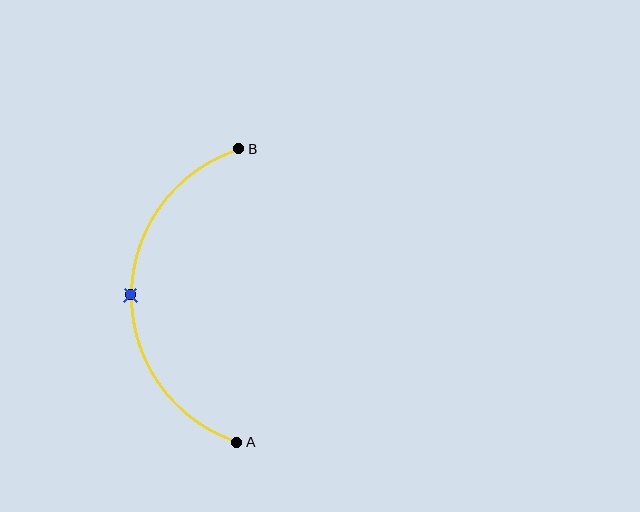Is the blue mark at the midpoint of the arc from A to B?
Yes. The blue mark lies on the arc at equal arc-length from both A and B — it is the arc midpoint.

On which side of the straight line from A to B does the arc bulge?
The arc bulges to the left of the straight line connecting A and B.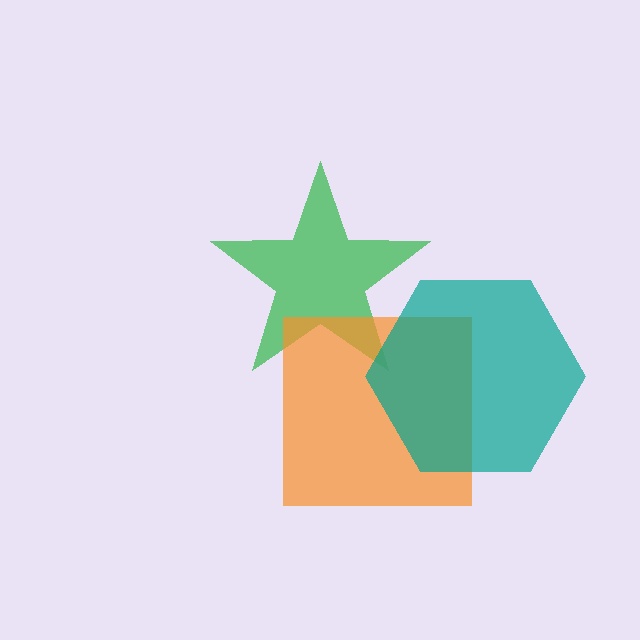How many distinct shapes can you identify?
There are 3 distinct shapes: a green star, an orange square, a teal hexagon.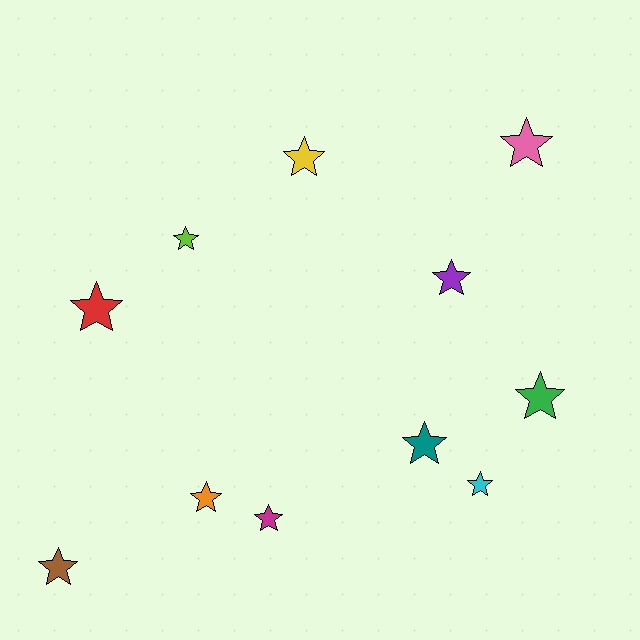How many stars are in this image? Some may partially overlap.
There are 11 stars.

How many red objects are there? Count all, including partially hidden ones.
There is 1 red object.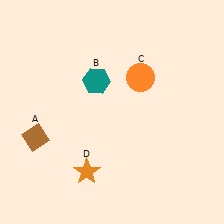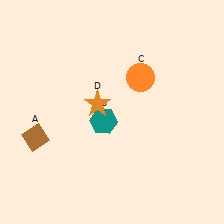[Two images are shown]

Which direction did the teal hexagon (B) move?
The teal hexagon (B) moved down.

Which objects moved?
The objects that moved are: the teal hexagon (B), the orange star (D).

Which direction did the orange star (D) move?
The orange star (D) moved up.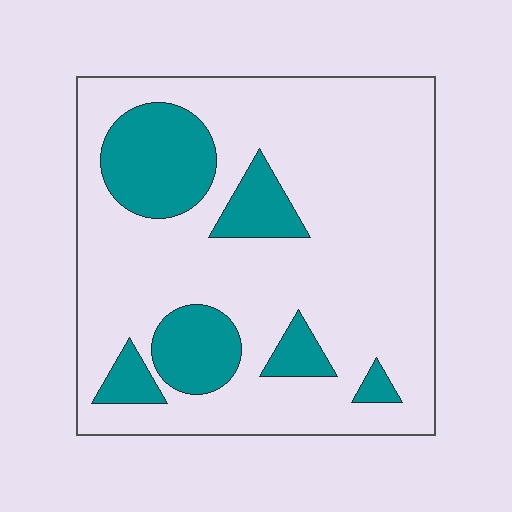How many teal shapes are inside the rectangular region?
6.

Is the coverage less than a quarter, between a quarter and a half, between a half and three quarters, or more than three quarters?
Less than a quarter.